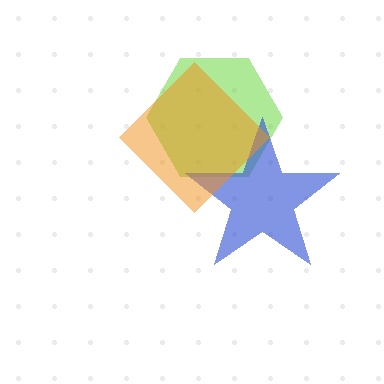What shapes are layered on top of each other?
The layered shapes are: a lime hexagon, a blue star, an orange diamond.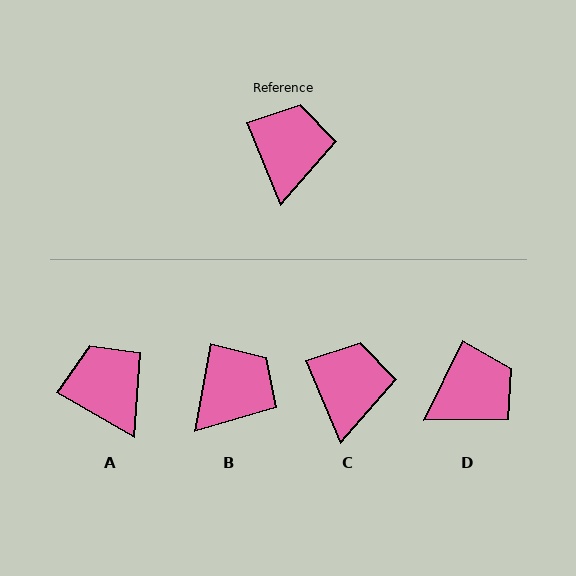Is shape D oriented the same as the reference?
No, it is off by about 48 degrees.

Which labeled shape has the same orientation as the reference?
C.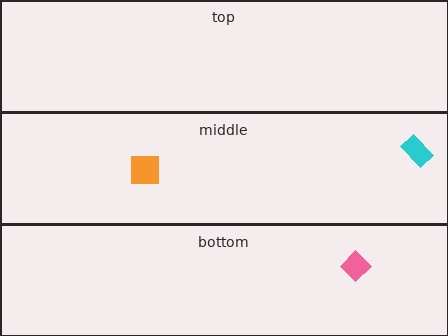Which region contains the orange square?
The middle region.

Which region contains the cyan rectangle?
The middle region.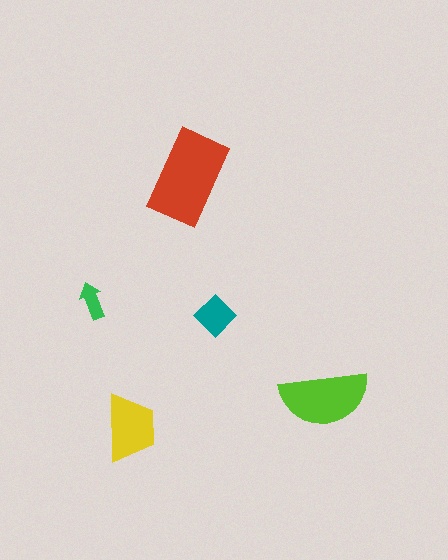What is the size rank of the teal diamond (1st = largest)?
4th.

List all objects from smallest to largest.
The green arrow, the teal diamond, the yellow trapezoid, the lime semicircle, the red rectangle.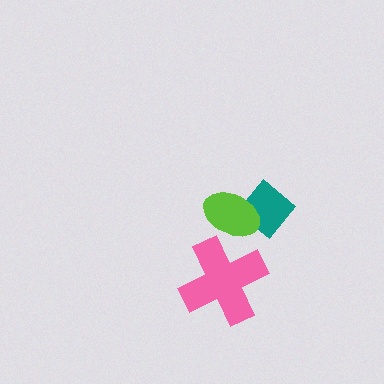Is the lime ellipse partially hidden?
No, no other shape covers it.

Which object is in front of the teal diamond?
The lime ellipse is in front of the teal diamond.